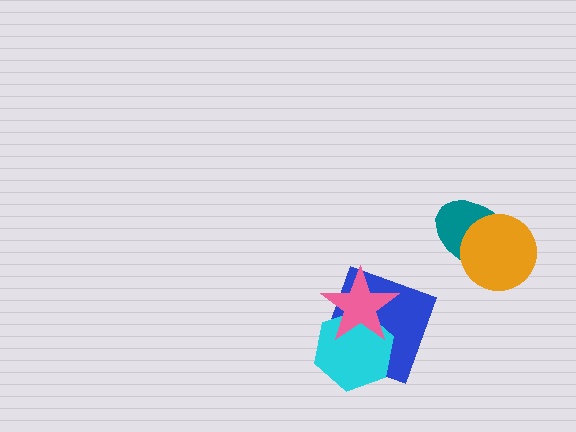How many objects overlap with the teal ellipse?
1 object overlaps with the teal ellipse.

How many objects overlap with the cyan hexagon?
2 objects overlap with the cyan hexagon.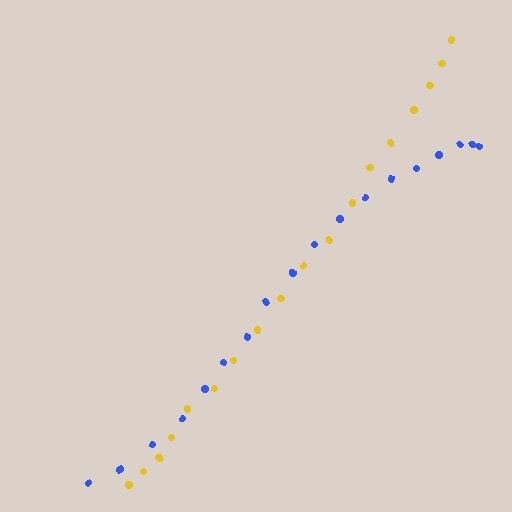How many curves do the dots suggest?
There are 2 distinct paths.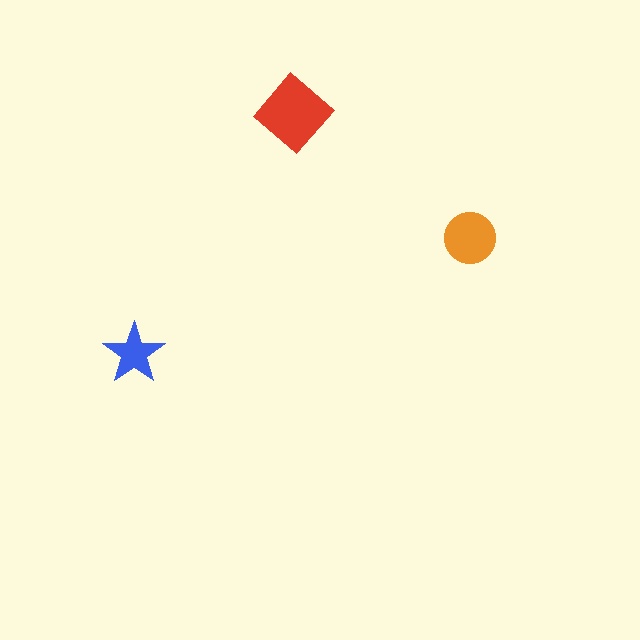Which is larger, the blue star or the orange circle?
The orange circle.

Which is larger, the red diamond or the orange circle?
The red diamond.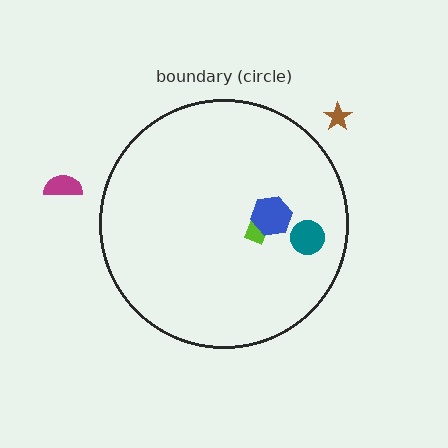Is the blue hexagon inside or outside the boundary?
Inside.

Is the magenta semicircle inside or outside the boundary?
Outside.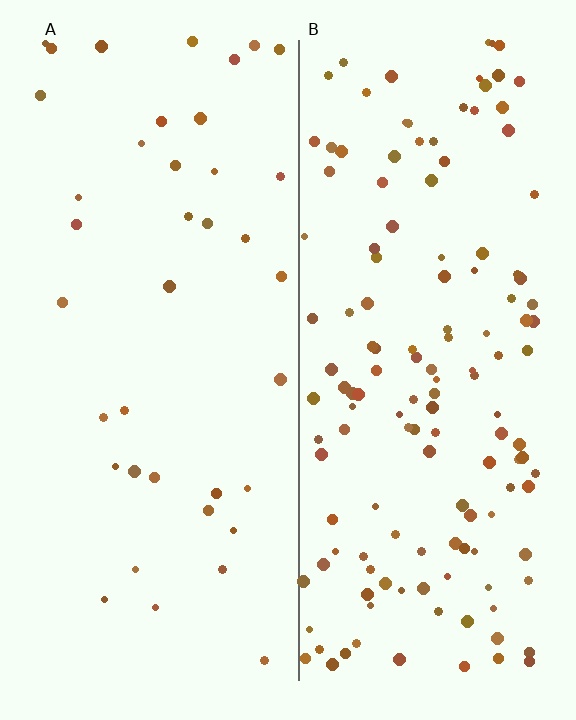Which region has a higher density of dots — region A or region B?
B (the right).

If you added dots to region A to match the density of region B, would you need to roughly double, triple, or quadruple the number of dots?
Approximately quadruple.